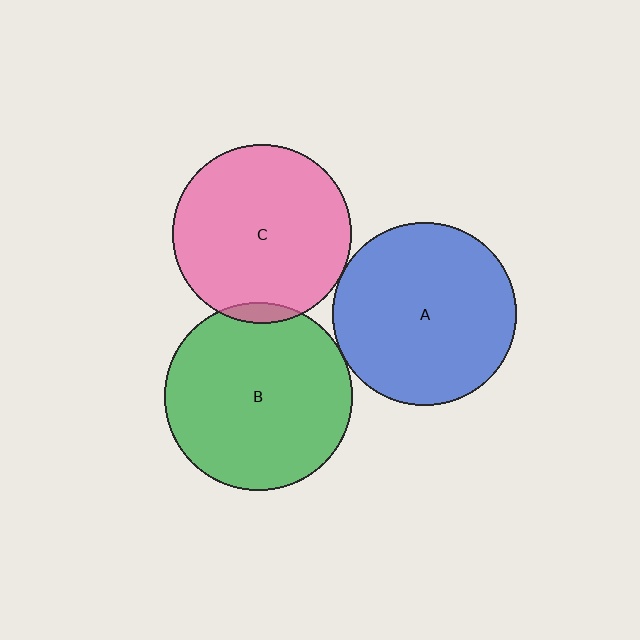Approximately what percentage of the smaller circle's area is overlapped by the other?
Approximately 5%.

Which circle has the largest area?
Circle B (green).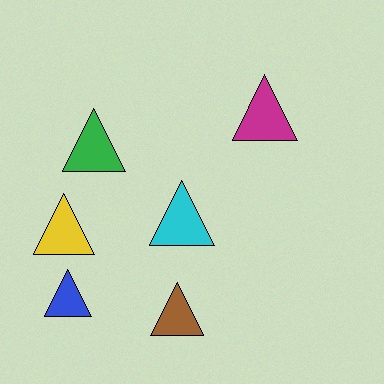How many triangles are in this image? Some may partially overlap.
There are 6 triangles.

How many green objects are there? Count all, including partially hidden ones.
There is 1 green object.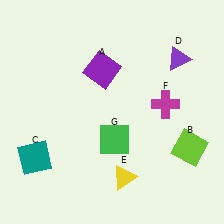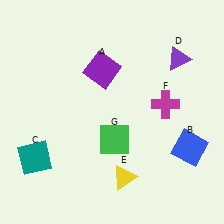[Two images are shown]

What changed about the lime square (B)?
In Image 1, B is lime. In Image 2, it changed to blue.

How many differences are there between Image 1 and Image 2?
There is 1 difference between the two images.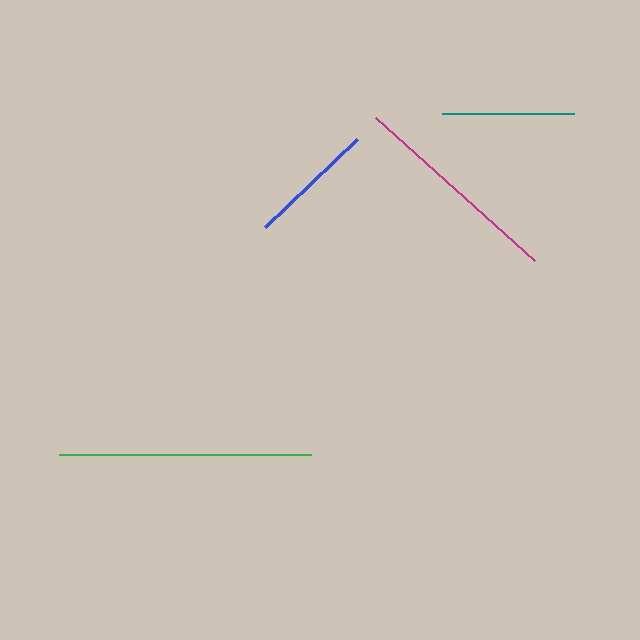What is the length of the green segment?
The green segment is approximately 252 pixels long.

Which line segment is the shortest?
The blue line is the shortest at approximately 127 pixels.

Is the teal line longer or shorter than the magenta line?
The magenta line is longer than the teal line.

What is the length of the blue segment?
The blue segment is approximately 127 pixels long.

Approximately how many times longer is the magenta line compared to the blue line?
The magenta line is approximately 1.7 times the length of the blue line.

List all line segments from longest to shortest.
From longest to shortest: green, magenta, teal, blue.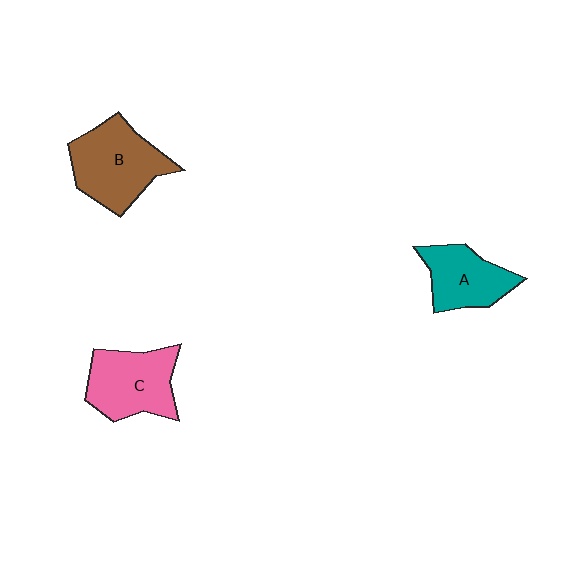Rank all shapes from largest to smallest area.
From largest to smallest: B (brown), C (pink), A (teal).